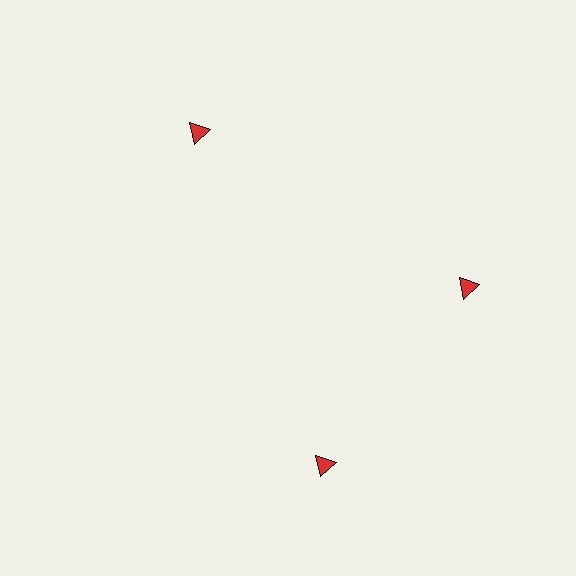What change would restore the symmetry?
The symmetry would be restored by rotating it back into even spacing with its neighbors so that all 3 triangles sit at equal angles and equal distance from the center.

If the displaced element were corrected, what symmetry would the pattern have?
It would have 3-fold rotational symmetry — the pattern would map onto itself every 120 degrees.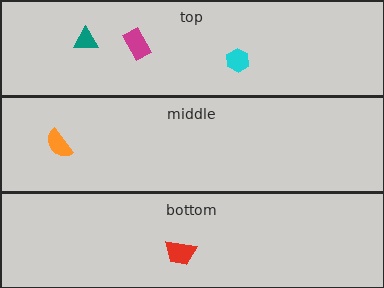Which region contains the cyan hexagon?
The top region.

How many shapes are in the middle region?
1.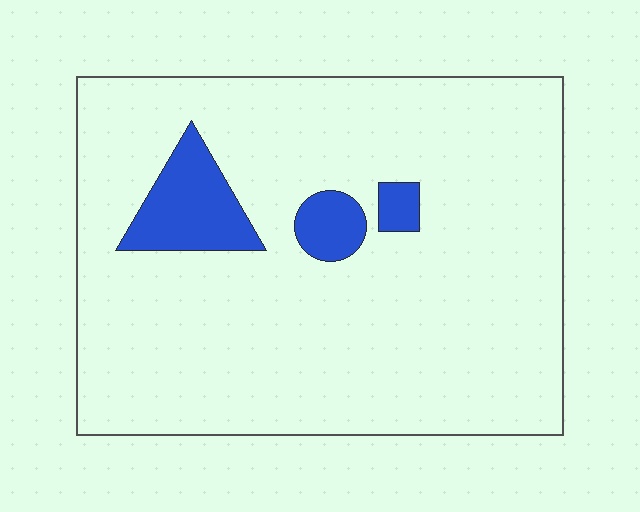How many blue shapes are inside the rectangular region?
3.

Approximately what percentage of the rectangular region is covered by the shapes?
Approximately 10%.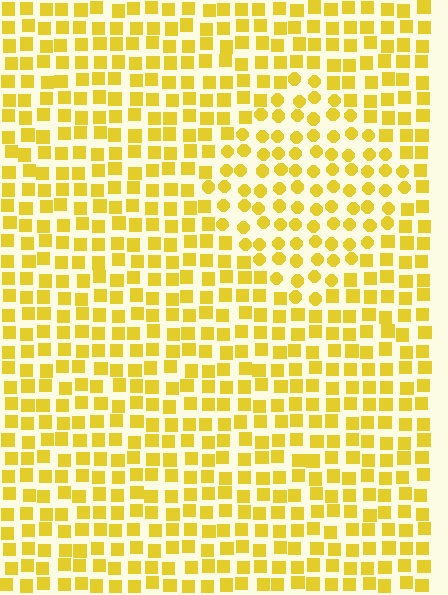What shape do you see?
I see a diamond.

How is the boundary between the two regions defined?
The boundary is defined by a change in element shape: circles inside vs. squares outside. All elements share the same color and spacing.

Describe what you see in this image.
The image is filled with small yellow elements arranged in a uniform grid. A diamond-shaped region contains circles, while the surrounding area contains squares. The boundary is defined purely by the change in element shape.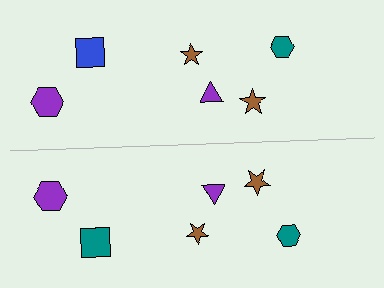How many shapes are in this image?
There are 12 shapes in this image.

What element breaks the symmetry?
The teal square on the bottom side breaks the symmetry — its mirror counterpart is blue.